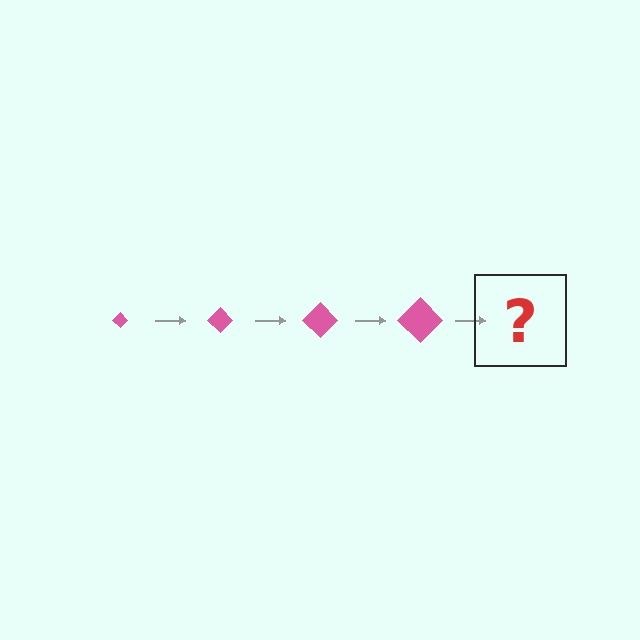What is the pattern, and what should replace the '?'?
The pattern is that the diamond gets progressively larger each step. The '?' should be a pink diamond, larger than the previous one.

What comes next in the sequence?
The next element should be a pink diamond, larger than the previous one.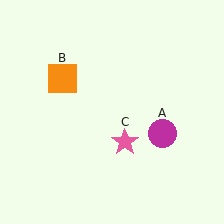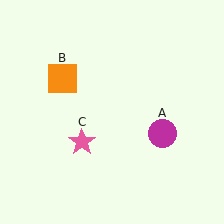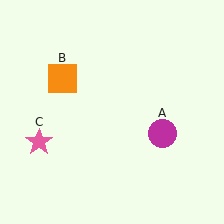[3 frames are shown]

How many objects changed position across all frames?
1 object changed position: pink star (object C).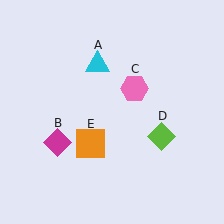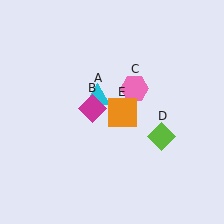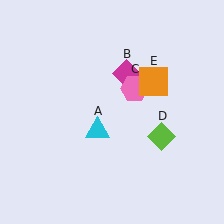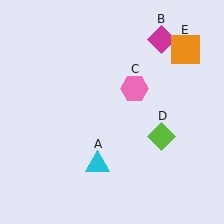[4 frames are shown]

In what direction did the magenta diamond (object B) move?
The magenta diamond (object B) moved up and to the right.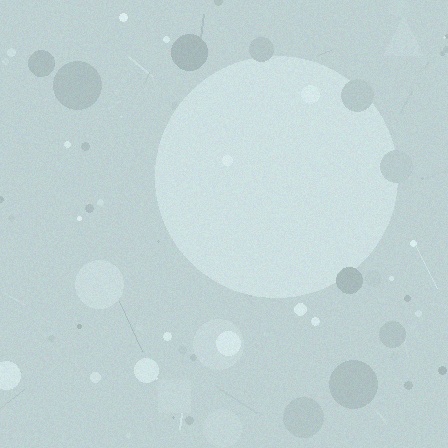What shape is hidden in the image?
A circle is hidden in the image.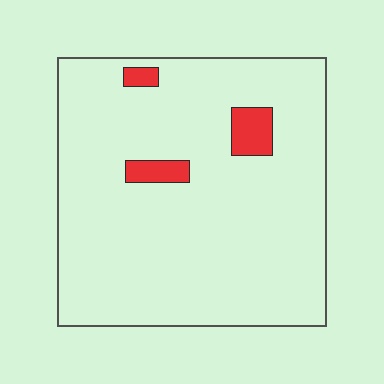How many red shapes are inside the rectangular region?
3.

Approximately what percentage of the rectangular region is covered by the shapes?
Approximately 5%.